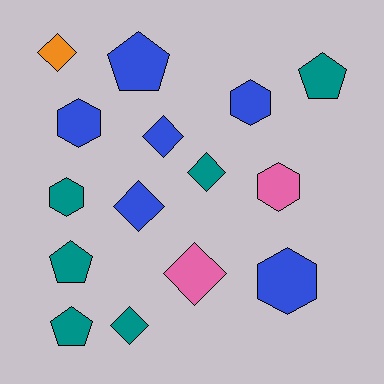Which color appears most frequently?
Blue, with 6 objects.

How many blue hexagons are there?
There are 3 blue hexagons.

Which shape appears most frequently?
Diamond, with 6 objects.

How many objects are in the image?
There are 15 objects.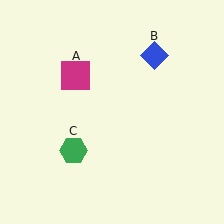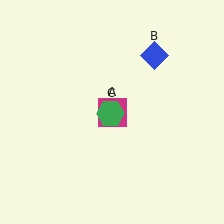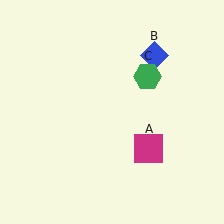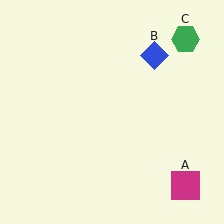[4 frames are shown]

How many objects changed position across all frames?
2 objects changed position: magenta square (object A), green hexagon (object C).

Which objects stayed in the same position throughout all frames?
Blue diamond (object B) remained stationary.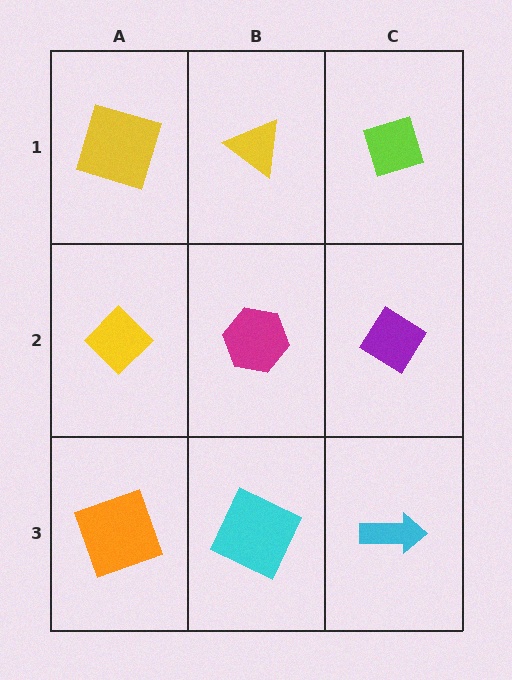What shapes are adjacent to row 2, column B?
A yellow triangle (row 1, column B), a cyan square (row 3, column B), a yellow diamond (row 2, column A), a purple diamond (row 2, column C).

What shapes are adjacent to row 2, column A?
A yellow square (row 1, column A), an orange square (row 3, column A), a magenta hexagon (row 2, column B).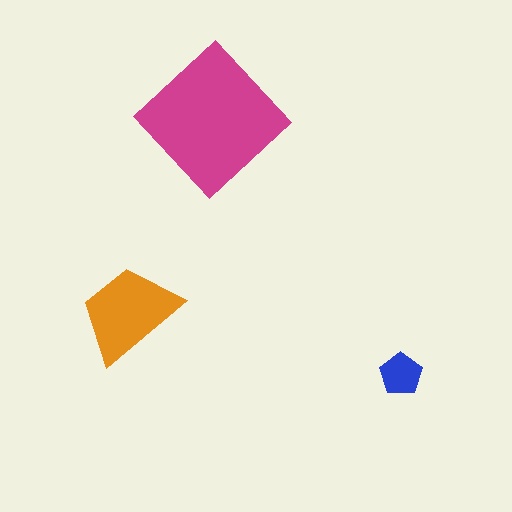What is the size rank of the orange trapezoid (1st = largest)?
2nd.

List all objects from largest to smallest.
The magenta diamond, the orange trapezoid, the blue pentagon.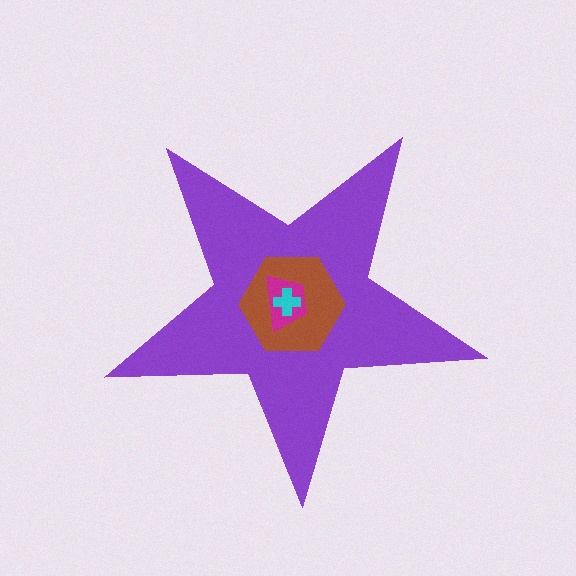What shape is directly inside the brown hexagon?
The magenta trapezoid.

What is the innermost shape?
The cyan cross.